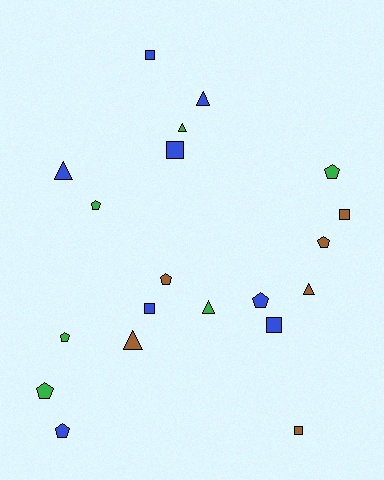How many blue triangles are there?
There are 2 blue triangles.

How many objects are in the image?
There are 20 objects.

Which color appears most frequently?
Blue, with 8 objects.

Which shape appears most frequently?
Pentagon, with 8 objects.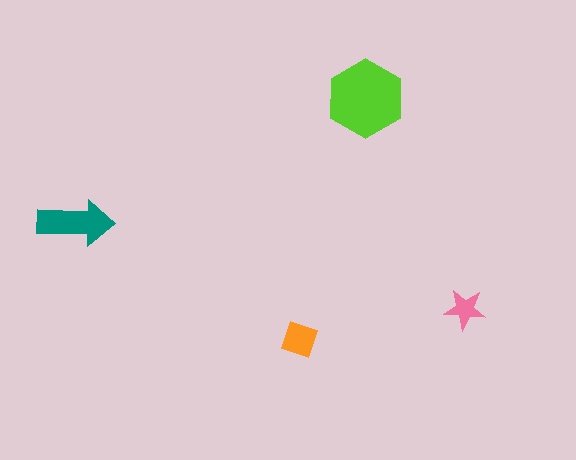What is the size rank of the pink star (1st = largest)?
4th.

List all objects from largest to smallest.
The lime hexagon, the teal arrow, the orange diamond, the pink star.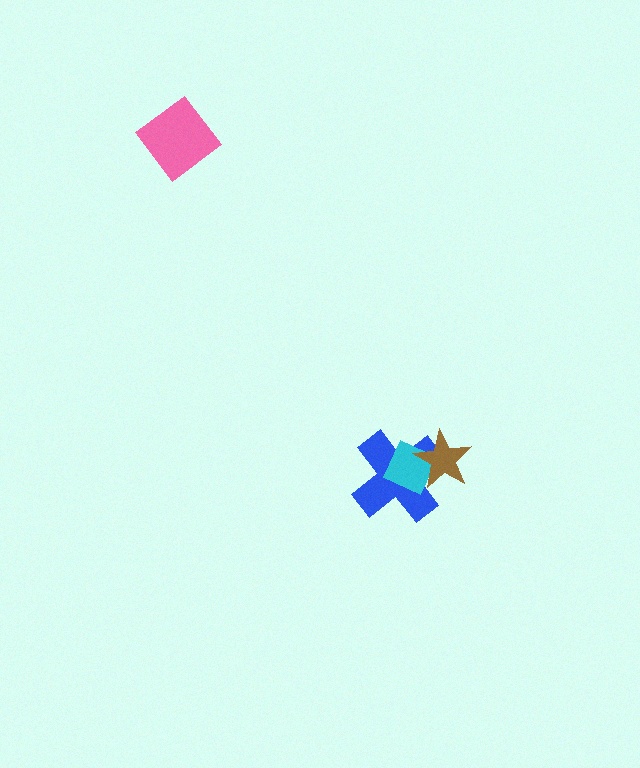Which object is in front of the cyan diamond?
The brown star is in front of the cyan diamond.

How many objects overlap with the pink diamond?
0 objects overlap with the pink diamond.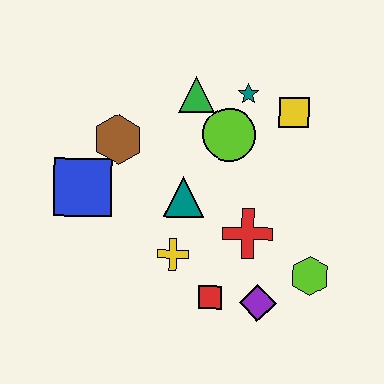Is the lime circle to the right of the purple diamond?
No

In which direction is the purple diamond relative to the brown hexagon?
The purple diamond is below the brown hexagon.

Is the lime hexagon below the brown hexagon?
Yes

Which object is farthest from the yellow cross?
The yellow square is farthest from the yellow cross.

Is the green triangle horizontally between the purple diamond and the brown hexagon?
Yes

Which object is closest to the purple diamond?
The red square is closest to the purple diamond.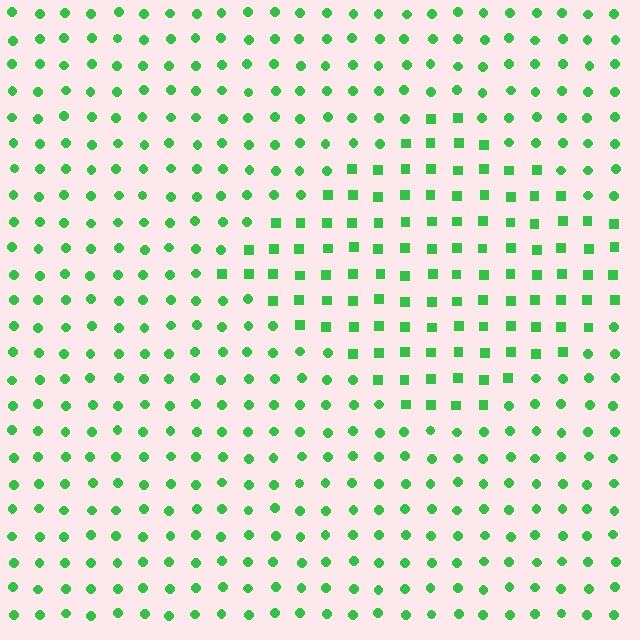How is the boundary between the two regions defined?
The boundary is defined by a change in element shape: squares inside vs. circles outside. All elements share the same color and spacing.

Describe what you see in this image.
The image is filled with small green elements arranged in a uniform grid. A diamond-shaped region contains squares, while the surrounding area contains circles. The boundary is defined purely by the change in element shape.